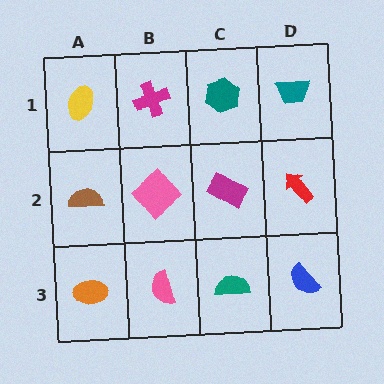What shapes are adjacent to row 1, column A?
A brown semicircle (row 2, column A), a magenta cross (row 1, column B).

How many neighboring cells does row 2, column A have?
3.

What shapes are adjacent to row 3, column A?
A brown semicircle (row 2, column A), a pink semicircle (row 3, column B).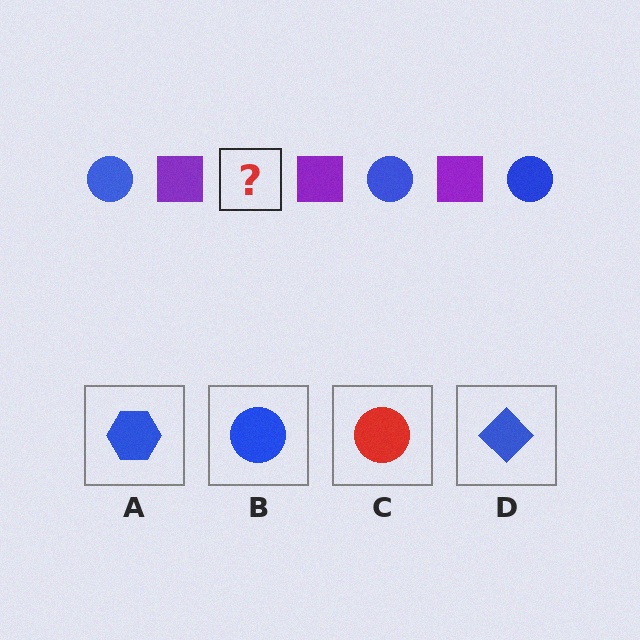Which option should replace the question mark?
Option B.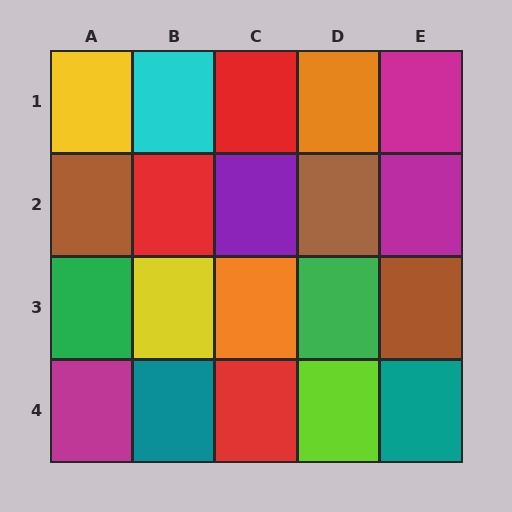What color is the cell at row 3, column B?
Yellow.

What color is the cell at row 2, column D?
Brown.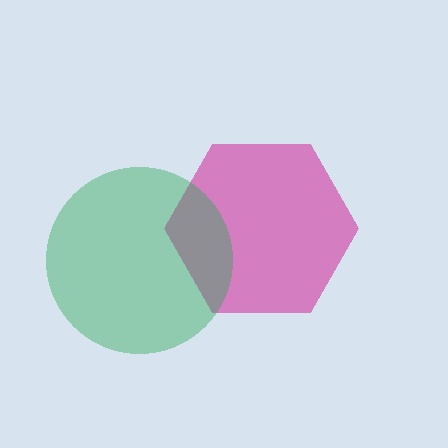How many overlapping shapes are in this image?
There are 2 overlapping shapes in the image.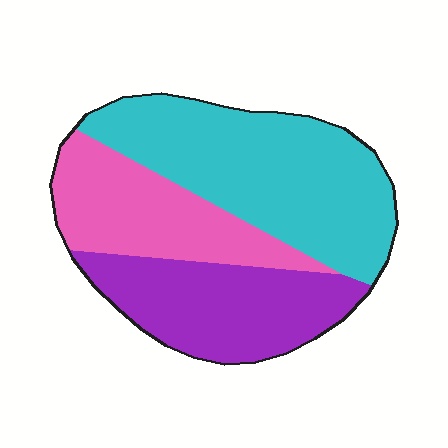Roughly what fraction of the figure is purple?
Purple takes up about one third (1/3) of the figure.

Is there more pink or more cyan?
Cyan.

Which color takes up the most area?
Cyan, at roughly 45%.